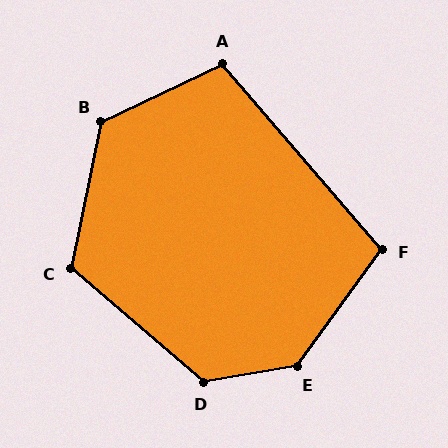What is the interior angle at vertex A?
Approximately 105 degrees (obtuse).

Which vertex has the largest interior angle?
E, at approximately 136 degrees.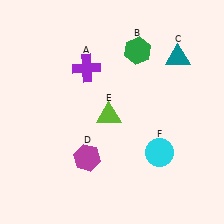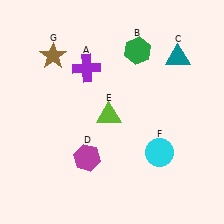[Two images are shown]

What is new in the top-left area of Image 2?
A brown star (G) was added in the top-left area of Image 2.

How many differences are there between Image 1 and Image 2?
There is 1 difference between the two images.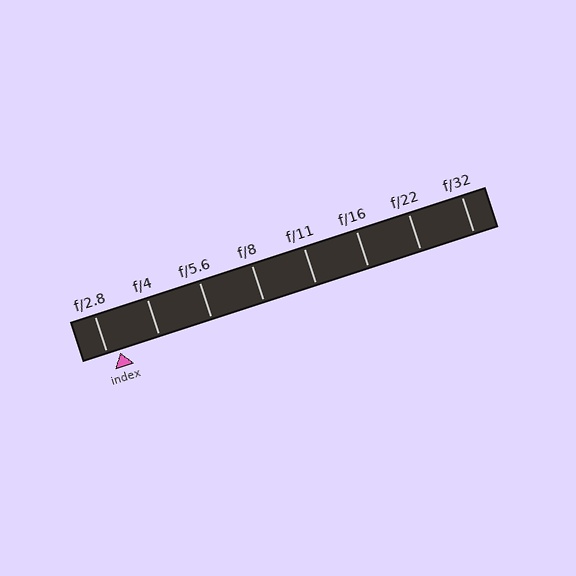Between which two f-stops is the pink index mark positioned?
The index mark is between f/2.8 and f/4.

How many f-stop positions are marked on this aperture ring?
There are 8 f-stop positions marked.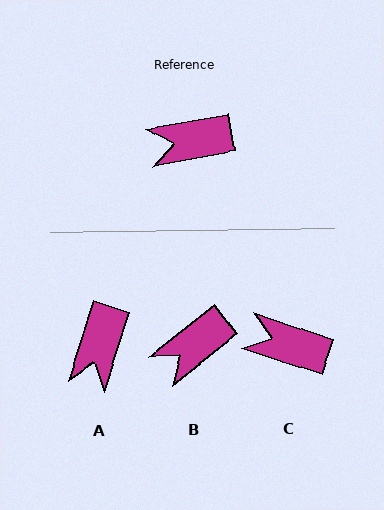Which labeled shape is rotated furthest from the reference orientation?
A, about 62 degrees away.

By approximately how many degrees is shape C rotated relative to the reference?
Approximately 29 degrees clockwise.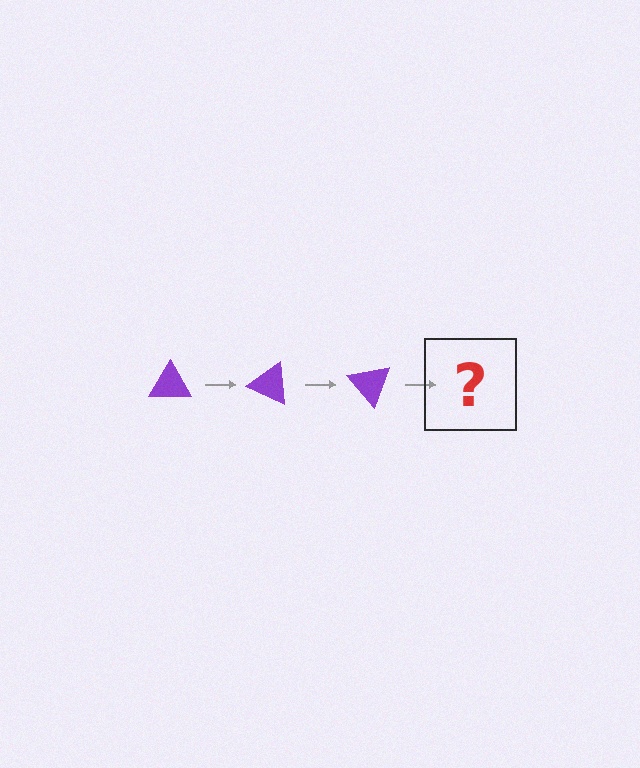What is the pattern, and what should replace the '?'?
The pattern is that the triangle rotates 25 degrees each step. The '?' should be a purple triangle rotated 75 degrees.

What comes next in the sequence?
The next element should be a purple triangle rotated 75 degrees.